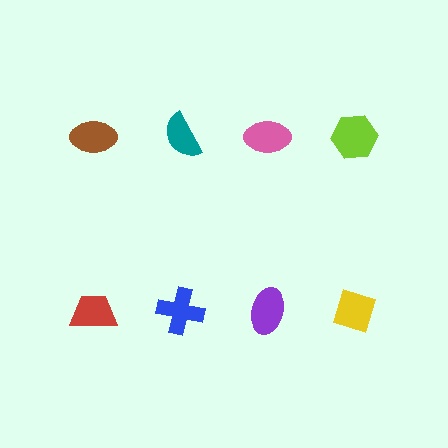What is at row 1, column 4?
A lime hexagon.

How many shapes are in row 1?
4 shapes.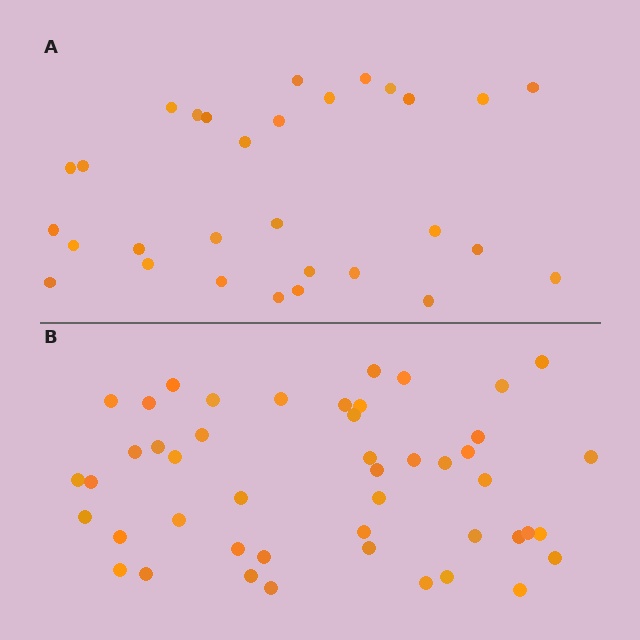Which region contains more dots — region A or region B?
Region B (the bottom region) has more dots.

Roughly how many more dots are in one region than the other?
Region B has approximately 15 more dots than region A.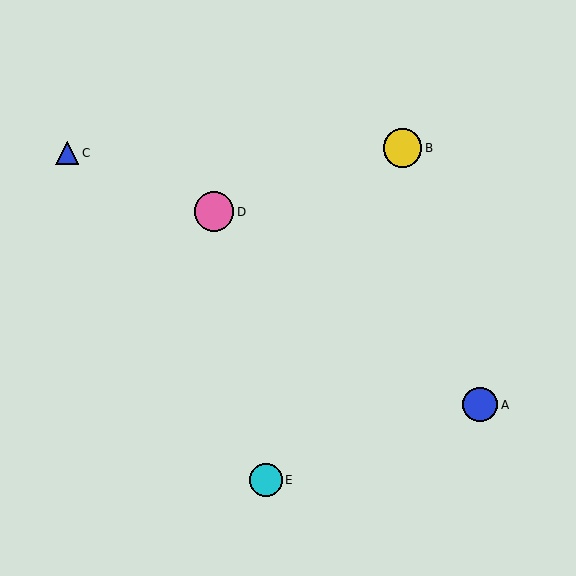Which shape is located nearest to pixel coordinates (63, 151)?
The blue triangle (labeled C) at (67, 153) is nearest to that location.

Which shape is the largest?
The pink circle (labeled D) is the largest.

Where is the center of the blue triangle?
The center of the blue triangle is at (67, 153).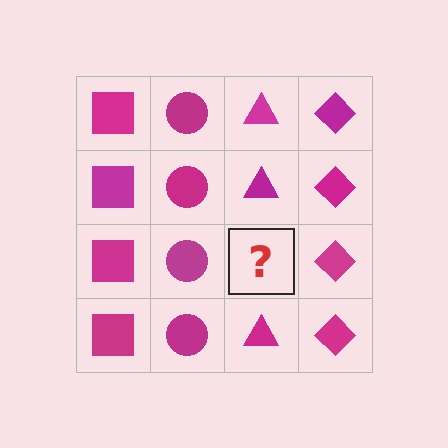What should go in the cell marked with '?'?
The missing cell should contain a magenta triangle.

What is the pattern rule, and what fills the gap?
The rule is that each column has a consistent shape. The gap should be filled with a magenta triangle.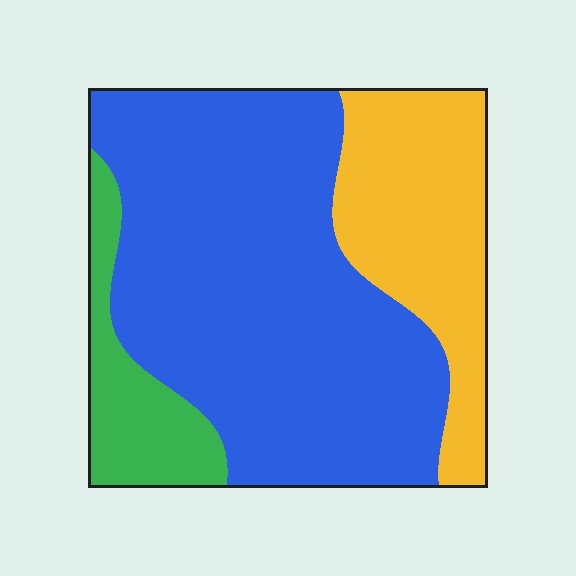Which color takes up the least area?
Green, at roughly 10%.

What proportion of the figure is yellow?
Yellow covers about 25% of the figure.